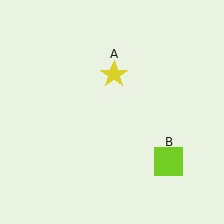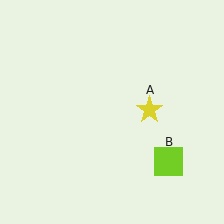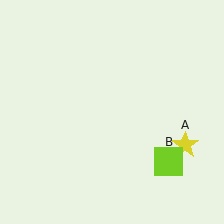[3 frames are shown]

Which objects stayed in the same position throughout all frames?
Lime square (object B) remained stationary.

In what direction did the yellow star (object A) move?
The yellow star (object A) moved down and to the right.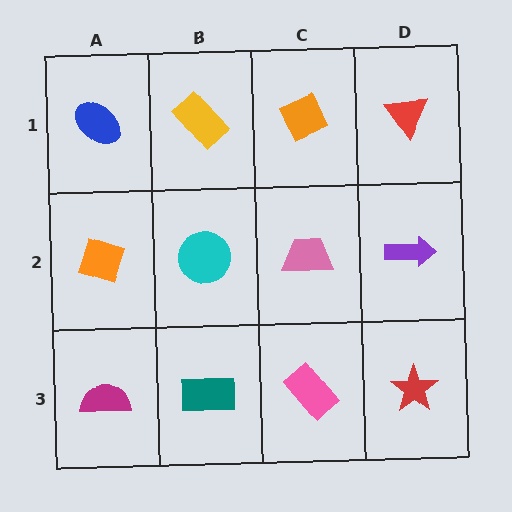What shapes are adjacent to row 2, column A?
A blue ellipse (row 1, column A), a magenta semicircle (row 3, column A), a cyan circle (row 2, column B).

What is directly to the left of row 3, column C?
A teal rectangle.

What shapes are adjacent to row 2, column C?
An orange diamond (row 1, column C), a pink rectangle (row 3, column C), a cyan circle (row 2, column B), a purple arrow (row 2, column D).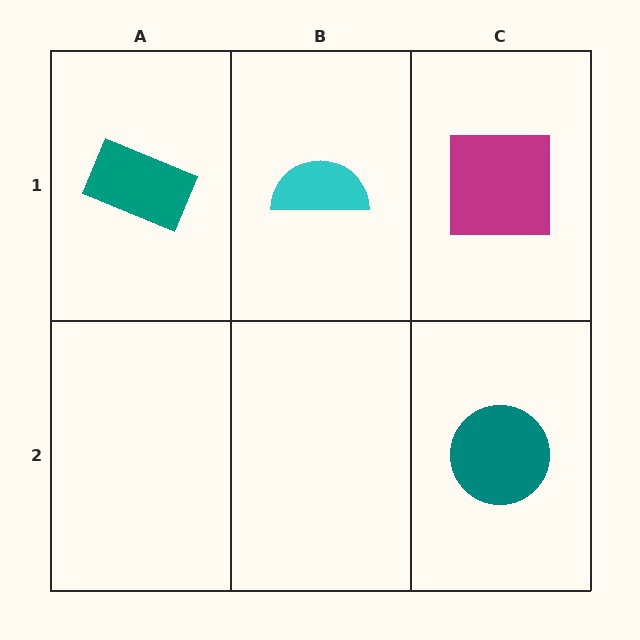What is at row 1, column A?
A teal rectangle.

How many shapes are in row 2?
1 shape.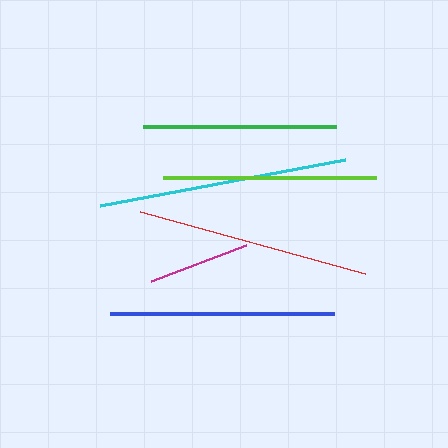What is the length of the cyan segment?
The cyan segment is approximately 249 pixels long.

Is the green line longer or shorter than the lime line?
The lime line is longer than the green line.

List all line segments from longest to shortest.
From longest to shortest: cyan, red, blue, lime, green, magenta.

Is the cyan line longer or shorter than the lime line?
The cyan line is longer than the lime line.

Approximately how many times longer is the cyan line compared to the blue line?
The cyan line is approximately 1.1 times the length of the blue line.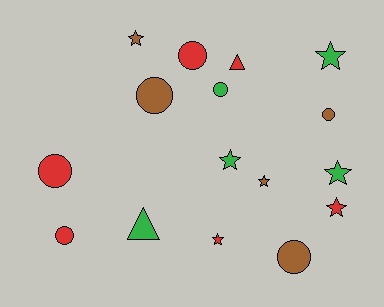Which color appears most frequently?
Red, with 6 objects.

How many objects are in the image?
There are 16 objects.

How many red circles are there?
There are 3 red circles.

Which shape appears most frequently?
Circle, with 7 objects.